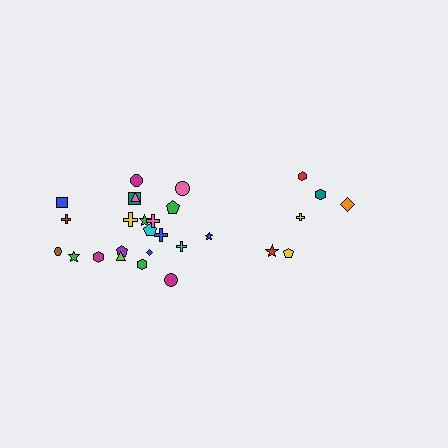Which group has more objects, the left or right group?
The left group.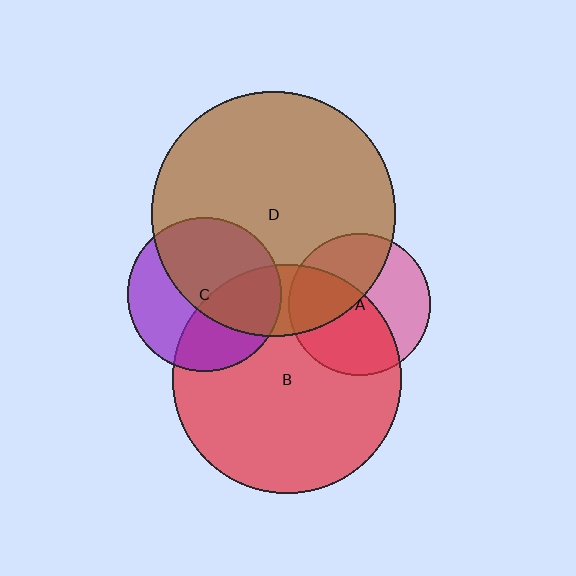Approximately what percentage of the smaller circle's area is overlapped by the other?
Approximately 50%.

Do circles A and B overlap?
Yes.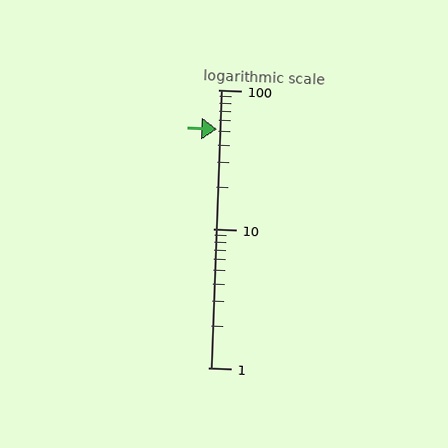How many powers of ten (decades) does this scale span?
The scale spans 2 decades, from 1 to 100.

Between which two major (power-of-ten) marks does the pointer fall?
The pointer is between 10 and 100.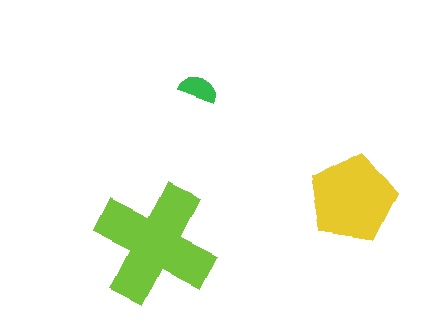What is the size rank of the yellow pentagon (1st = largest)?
2nd.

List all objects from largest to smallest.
The lime cross, the yellow pentagon, the green semicircle.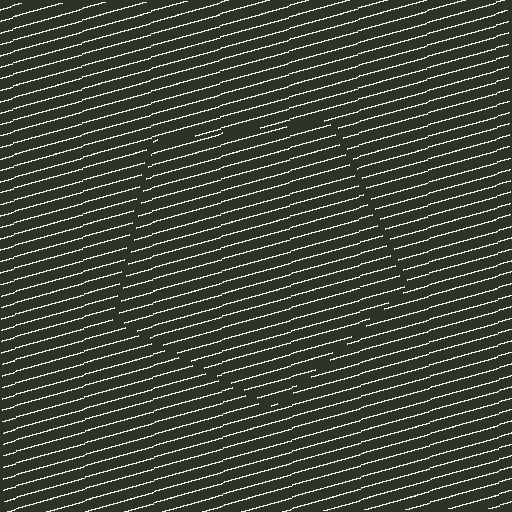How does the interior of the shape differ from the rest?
The interior of the shape contains the same grating, shifted by half a period — the contour is defined by the phase discontinuity where line-ends from the inner and outer gratings abut.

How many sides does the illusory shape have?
5 sides — the line-ends trace a pentagon.